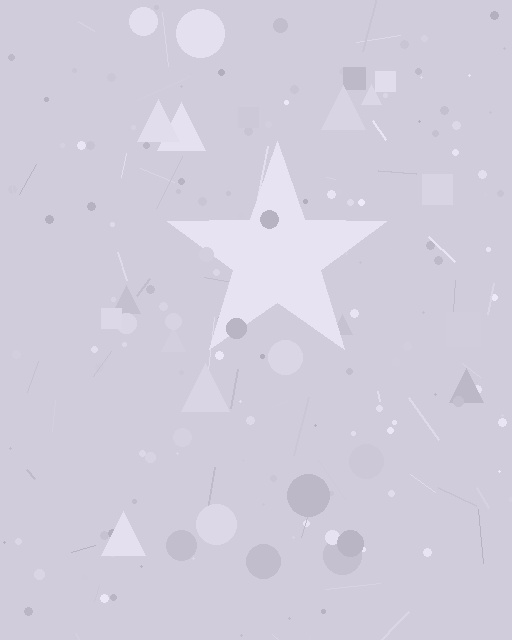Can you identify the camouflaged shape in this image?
The camouflaged shape is a star.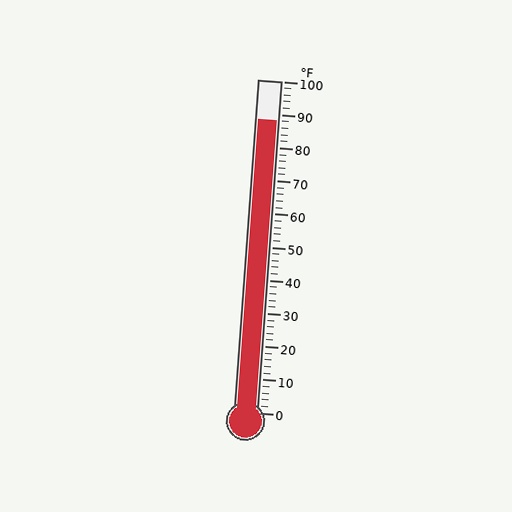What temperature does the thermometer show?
The thermometer shows approximately 88°F.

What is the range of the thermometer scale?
The thermometer scale ranges from 0°F to 100°F.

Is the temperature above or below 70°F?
The temperature is above 70°F.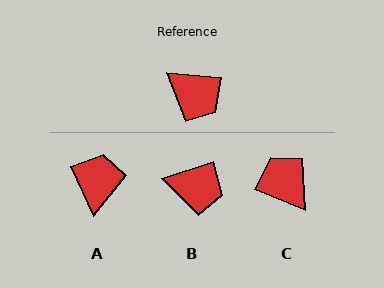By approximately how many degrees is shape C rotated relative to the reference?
Approximately 162 degrees counter-clockwise.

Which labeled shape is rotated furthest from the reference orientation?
C, about 162 degrees away.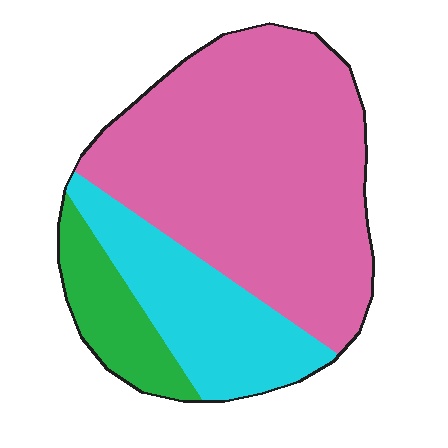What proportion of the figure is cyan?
Cyan covers 24% of the figure.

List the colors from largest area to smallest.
From largest to smallest: pink, cyan, green.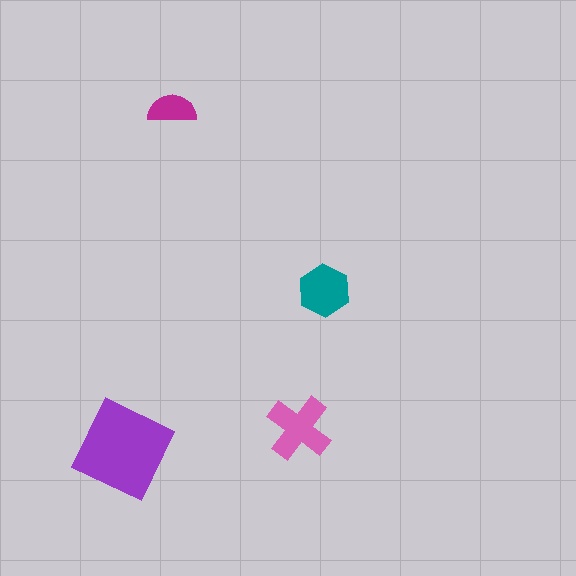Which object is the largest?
The purple square.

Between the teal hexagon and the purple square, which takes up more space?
The purple square.